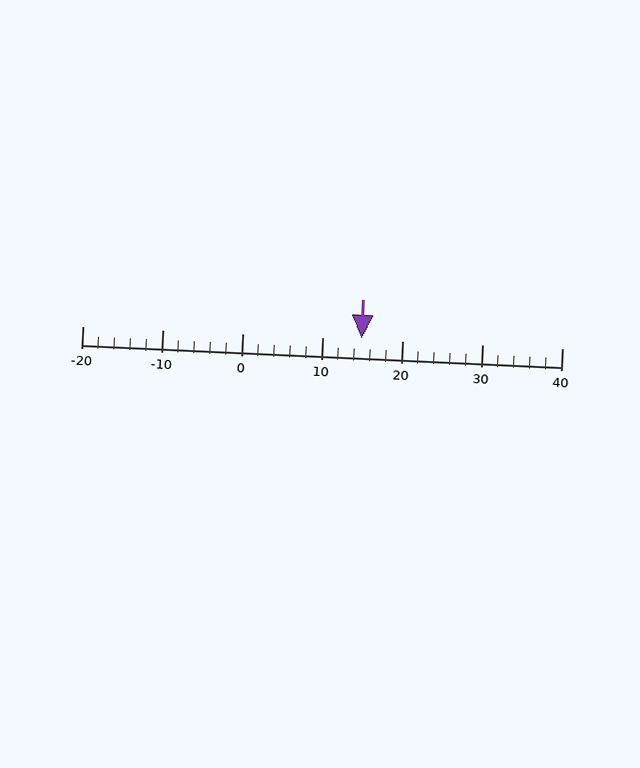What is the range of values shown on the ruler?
The ruler shows values from -20 to 40.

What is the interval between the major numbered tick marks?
The major tick marks are spaced 10 units apart.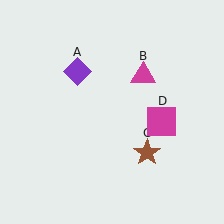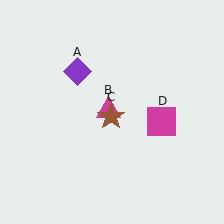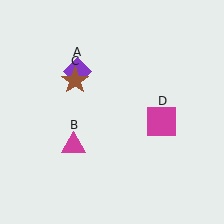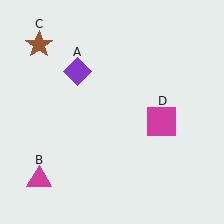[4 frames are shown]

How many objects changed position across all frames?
2 objects changed position: magenta triangle (object B), brown star (object C).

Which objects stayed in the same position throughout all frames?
Purple diamond (object A) and magenta square (object D) remained stationary.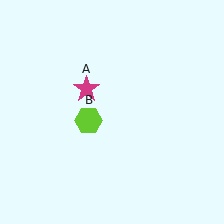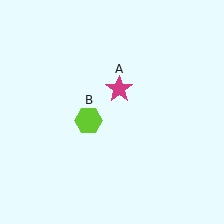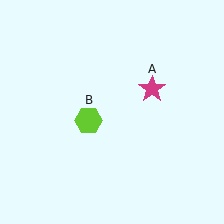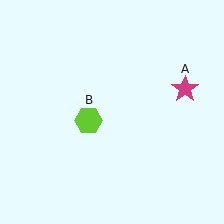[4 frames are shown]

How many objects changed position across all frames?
1 object changed position: magenta star (object A).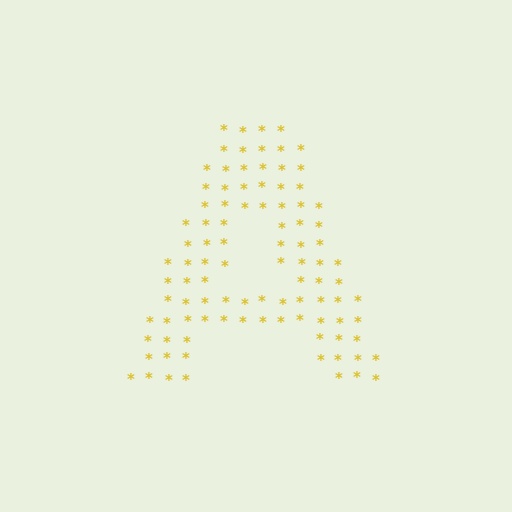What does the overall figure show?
The overall figure shows the letter A.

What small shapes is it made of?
It is made of small asterisks.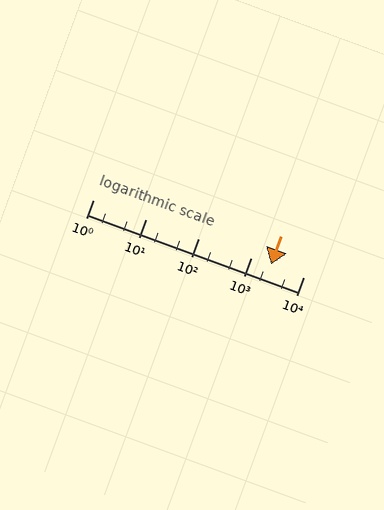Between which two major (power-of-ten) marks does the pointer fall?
The pointer is between 1000 and 10000.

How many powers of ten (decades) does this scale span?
The scale spans 4 decades, from 1 to 10000.